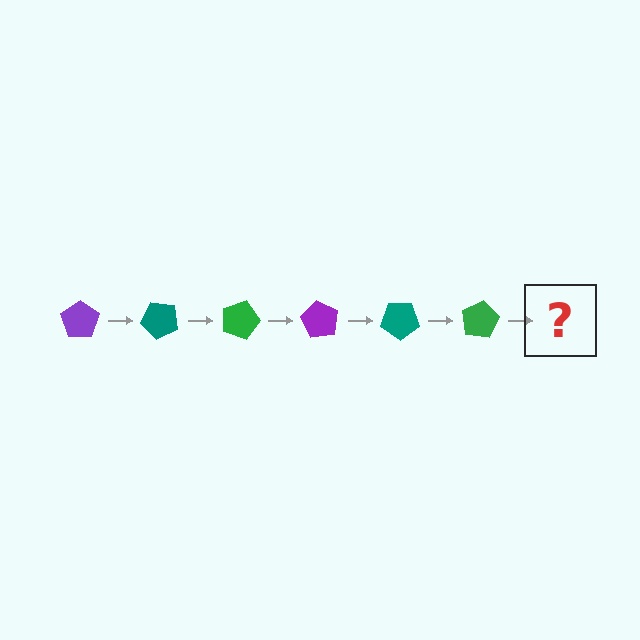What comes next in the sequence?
The next element should be a purple pentagon, rotated 270 degrees from the start.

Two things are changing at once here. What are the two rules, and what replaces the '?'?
The two rules are that it rotates 45 degrees each step and the color cycles through purple, teal, and green. The '?' should be a purple pentagon, rotated 270 degrees from the start.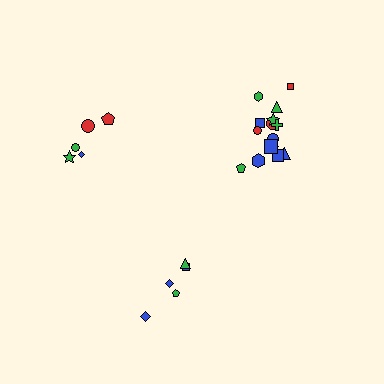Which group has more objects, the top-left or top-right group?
The top-right group.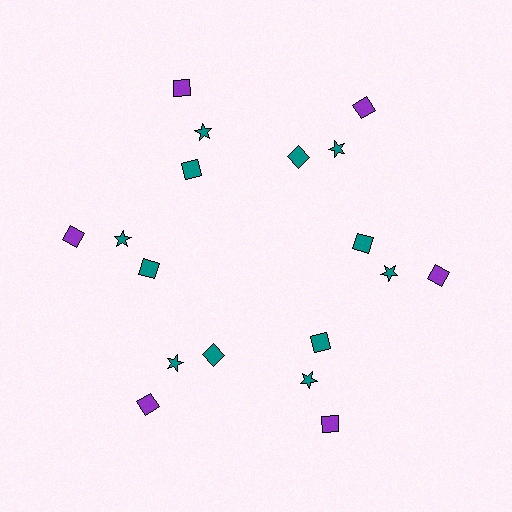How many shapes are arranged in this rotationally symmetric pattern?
There are 18 shapes, arranged in 6 groups of 3.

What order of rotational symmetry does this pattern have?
This pattern has 6-fold rotational symmetry.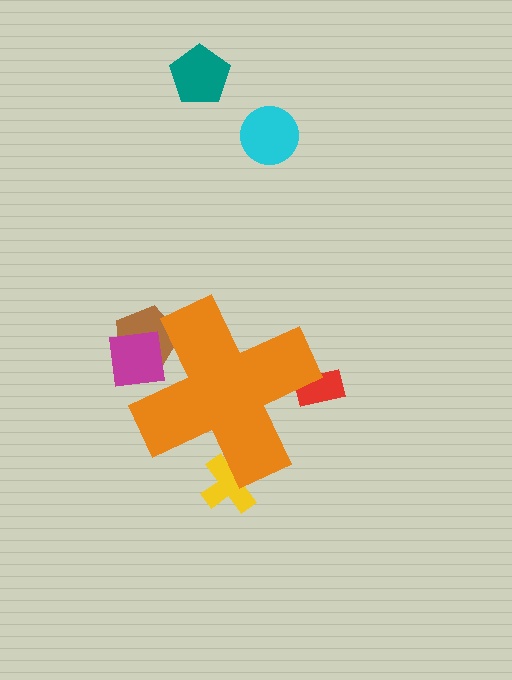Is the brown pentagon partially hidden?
Yes, the brown pentagon is partially hidden behind the orange cross.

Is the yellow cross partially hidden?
Yes, the yellow cross is partially hidden behind the orange cross.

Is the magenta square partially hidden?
Yes, the magenta square is partially hidden behind the orange cross.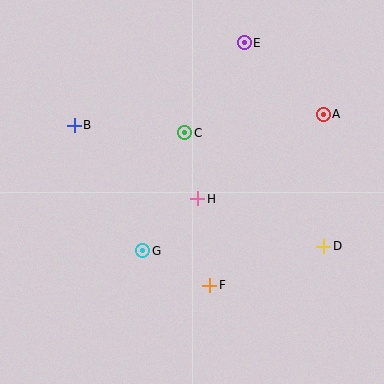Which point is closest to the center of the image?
Point H at (198, 199) is closest to the center.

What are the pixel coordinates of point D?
Point D is at (324, 246).